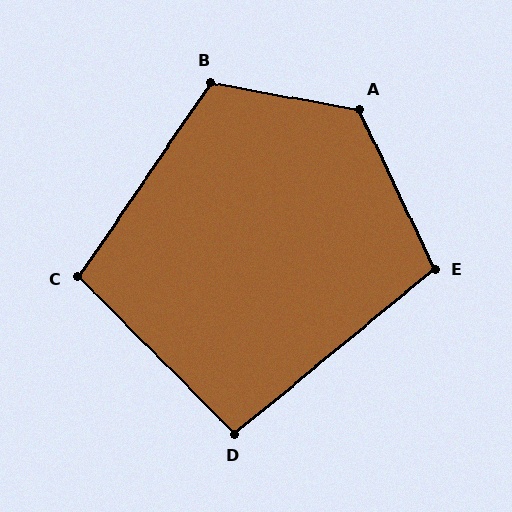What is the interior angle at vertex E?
Approximately 104 degrees (obtuse).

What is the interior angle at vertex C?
Approximately 101 degrees (obtuse).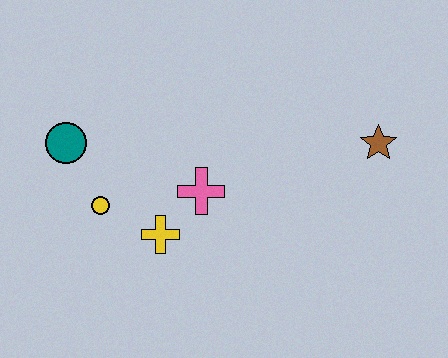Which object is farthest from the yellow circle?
The brown star is farthest from the yellow circle.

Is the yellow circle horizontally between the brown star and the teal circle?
Yes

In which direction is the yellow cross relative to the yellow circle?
The yellow cross is to the right of the yellow circle.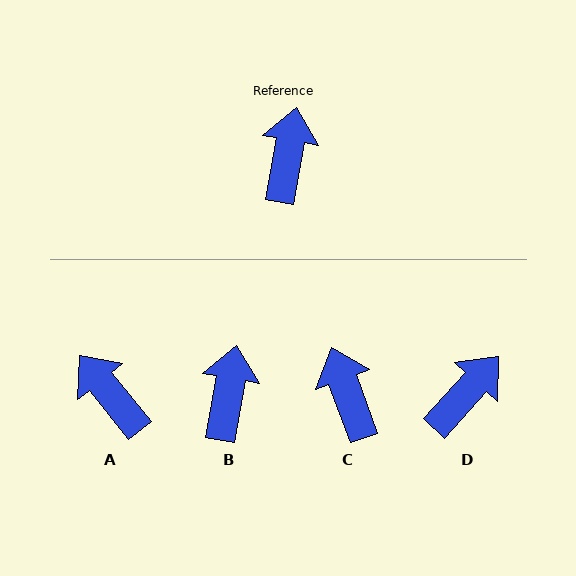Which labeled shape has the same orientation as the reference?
B.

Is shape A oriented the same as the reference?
No, it is off by about 49 degrees.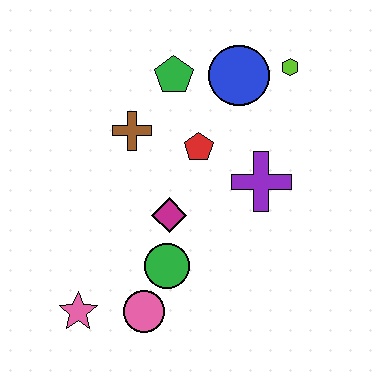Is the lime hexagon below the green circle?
No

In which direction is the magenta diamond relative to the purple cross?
The magenta diamond is to the left of the purple cross.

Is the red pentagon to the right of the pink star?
Yes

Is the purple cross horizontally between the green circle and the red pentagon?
No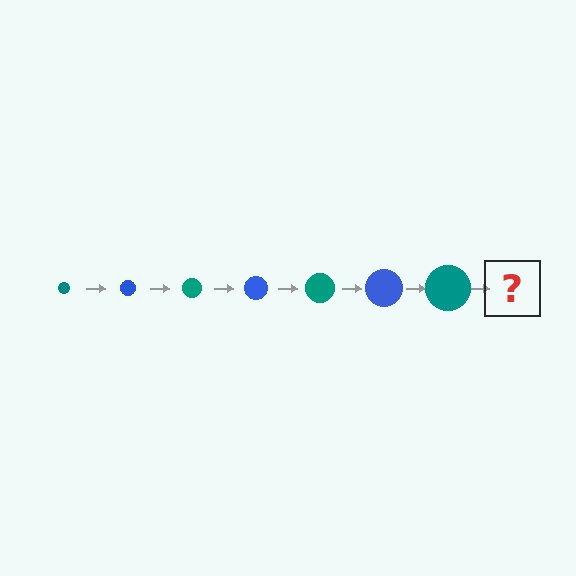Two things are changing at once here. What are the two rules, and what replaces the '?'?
The two rules are that the circle grows larger each step and the color cycles through teal and blue. The '?' should be a blue circle, larger than the previous one.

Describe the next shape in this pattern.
It should be a blue circle, larger than the previous one.